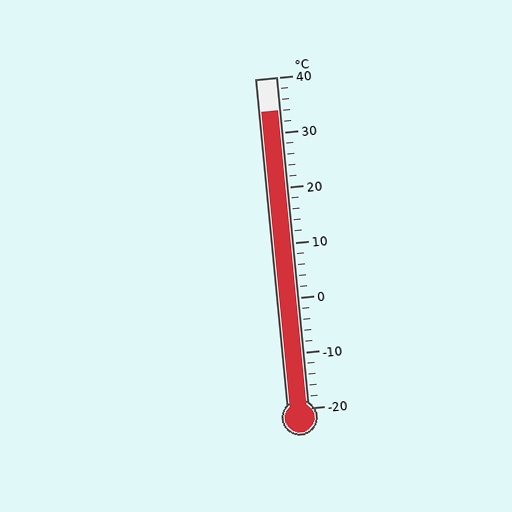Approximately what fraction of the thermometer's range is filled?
The thermometer is filled to approximately 90% of its range.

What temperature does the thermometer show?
The thermometer shows approximately 34°C.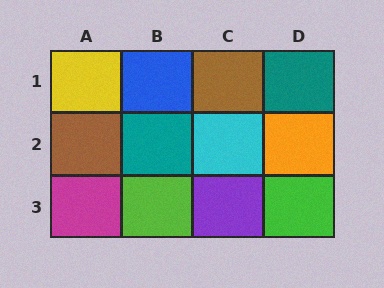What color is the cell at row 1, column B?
Blue.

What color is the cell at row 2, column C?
Cyan.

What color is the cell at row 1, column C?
Brown.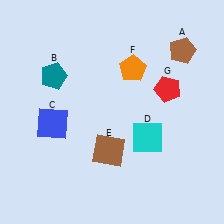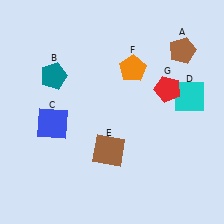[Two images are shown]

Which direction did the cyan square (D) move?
The cyan square (D) moved right.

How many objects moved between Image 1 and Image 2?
1 object moved between the two images.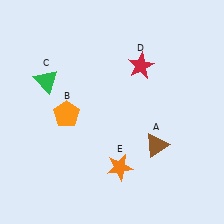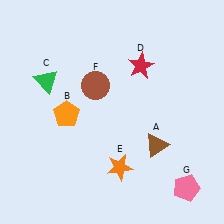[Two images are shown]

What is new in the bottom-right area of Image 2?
A pink pentagon (G) was added in the bottom-right area of Image 2.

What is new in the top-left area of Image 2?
A brown circle (F) was added in the top-left area of Image 2.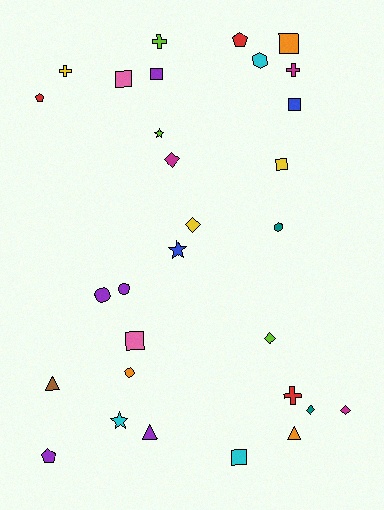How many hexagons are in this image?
There are 2 hexagons.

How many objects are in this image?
There are 30 objects.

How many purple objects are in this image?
There are 5 purple objects.